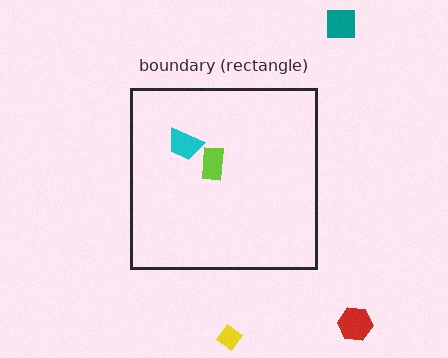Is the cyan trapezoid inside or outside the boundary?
Inside.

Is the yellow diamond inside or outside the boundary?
Outside.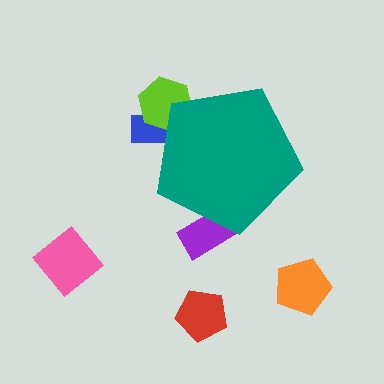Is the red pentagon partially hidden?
No, the red pentagon is fully visible.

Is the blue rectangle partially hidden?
Yes, the blue rectangle is partially hidden behind the teal pentagon.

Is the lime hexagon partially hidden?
Yes, the lime hexagon is partially hidden behind the teal pentagon.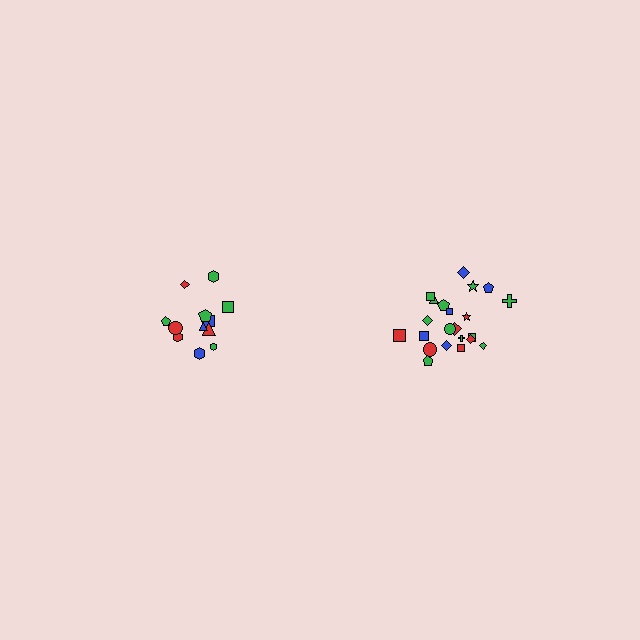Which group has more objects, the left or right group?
The right group.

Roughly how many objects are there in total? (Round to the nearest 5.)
Roughly 35 objects in total.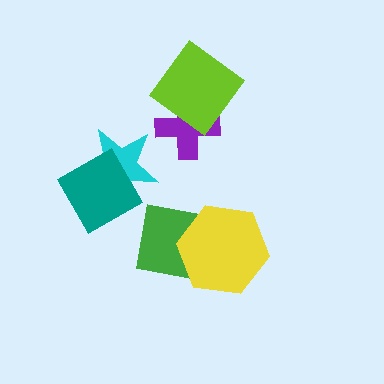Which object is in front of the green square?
The yellow hexagon is in front of the green square.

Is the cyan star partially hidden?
Yes, it is partially covered by another shape.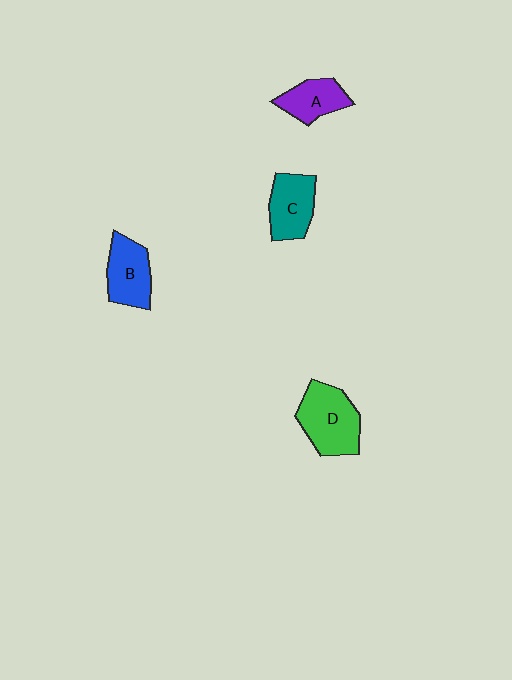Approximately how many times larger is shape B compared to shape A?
Approximately 1.2 times.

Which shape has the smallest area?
Shape A (purple).